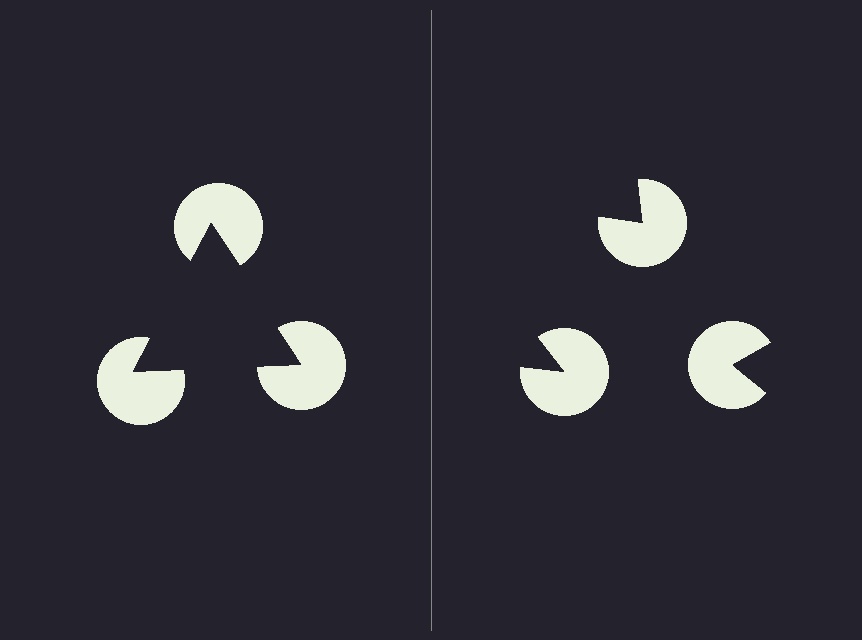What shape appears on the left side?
An illusory triangle.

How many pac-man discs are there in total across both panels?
6 — 3 on each side.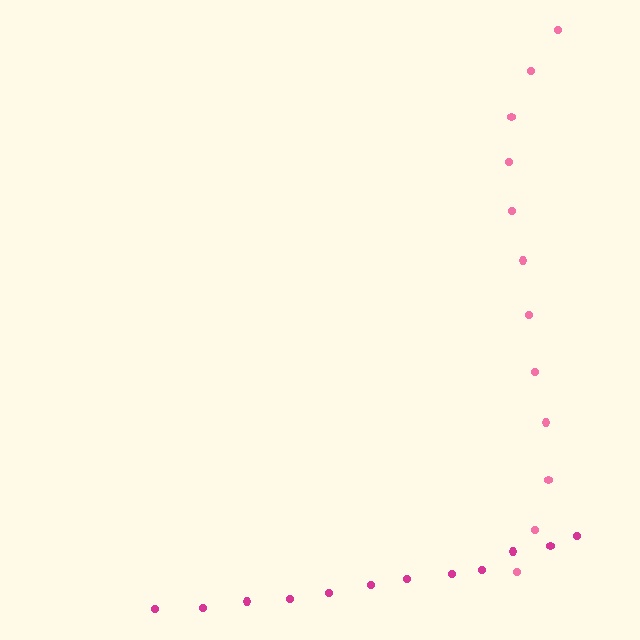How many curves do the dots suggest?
There are 2 distinct paths.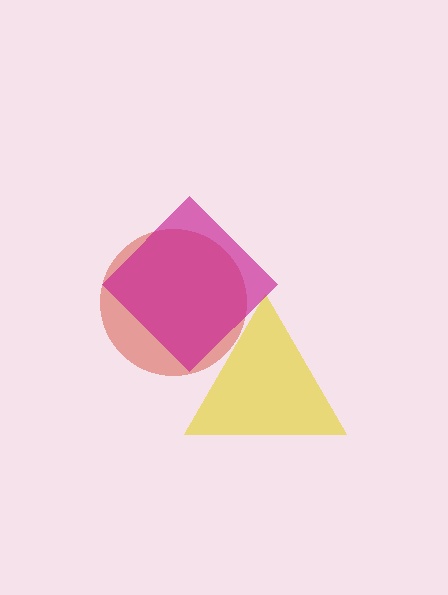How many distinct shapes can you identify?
There are 3 distinct shapes: a red circle, a yellow triangle, a magenta diamond.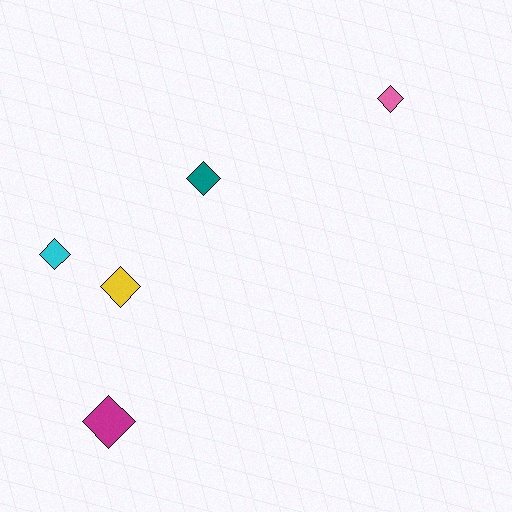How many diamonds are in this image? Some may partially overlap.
There are 5 diamonds.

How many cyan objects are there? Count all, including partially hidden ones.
There is 1 cyan object.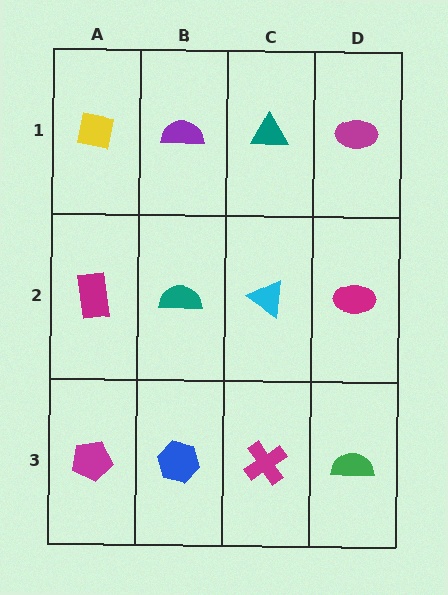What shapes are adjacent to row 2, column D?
A magenta ellipse (row 1, column D), a green semicircle (row 3, column D), a cyan triangle (row 2, column C).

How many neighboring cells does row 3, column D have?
2.